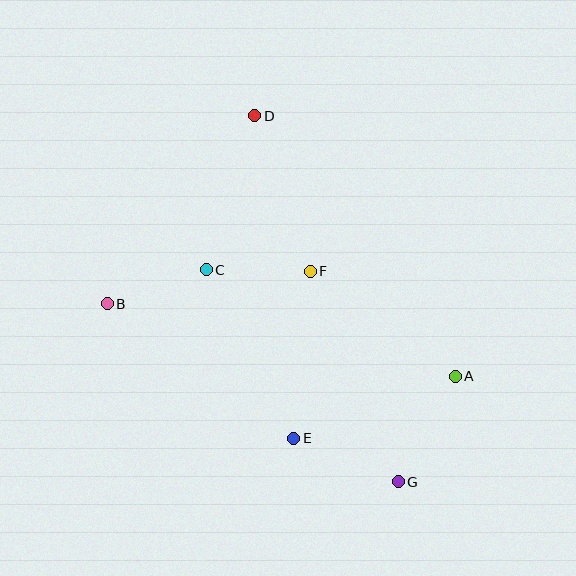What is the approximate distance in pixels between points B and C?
The distance between B and C is approximately 105 pixels.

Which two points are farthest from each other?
Points D and G are farthest from each other.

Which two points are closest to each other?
Points C and F are closest to each other.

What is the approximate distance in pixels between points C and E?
The distance between C and E is approximately 190 pixels.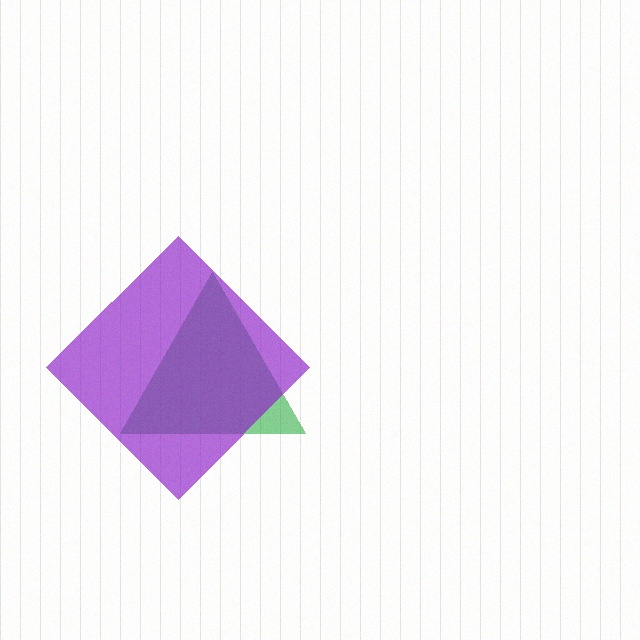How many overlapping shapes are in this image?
There are 2 overlapping shapes in the image.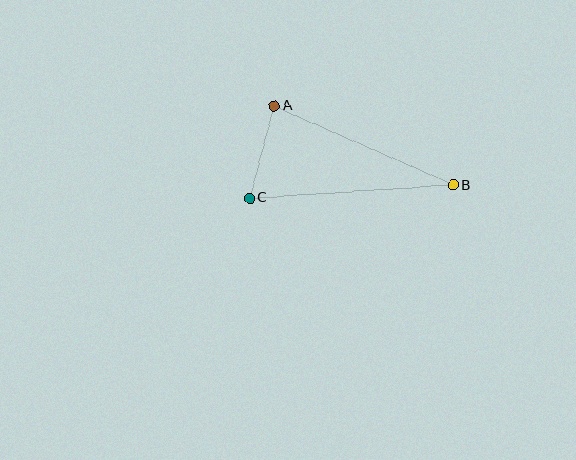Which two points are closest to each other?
Points A and C are closest to each other.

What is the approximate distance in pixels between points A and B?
The distance between A and B is approximately 196 pixels.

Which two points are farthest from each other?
Points B and C are farthest from each other.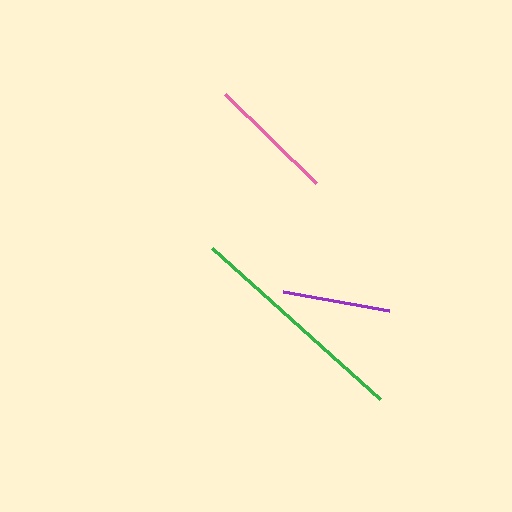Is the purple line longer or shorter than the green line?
The green line is longer than the purple line.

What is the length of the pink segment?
The pink segment is approximately 128 pixels long.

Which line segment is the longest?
The green line is the longest at approximately 226 pixels.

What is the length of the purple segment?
The purple segment is approximately 107 pixels long.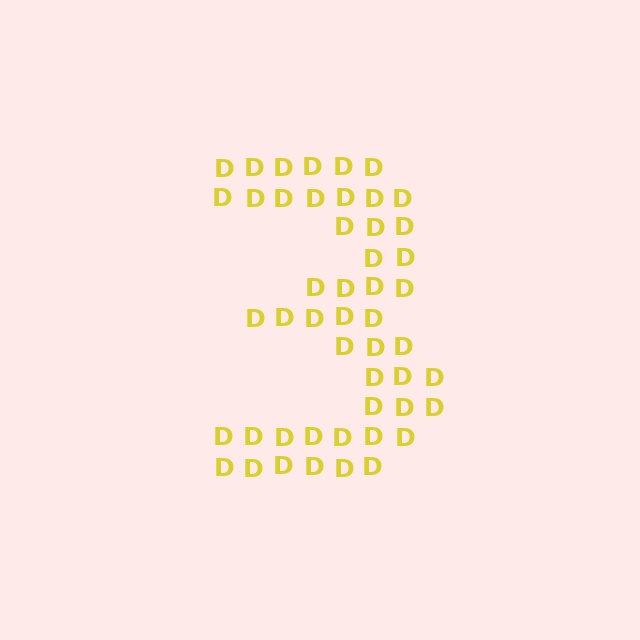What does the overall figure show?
The overall figure shows the digit 3.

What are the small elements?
The small elements are letter D's.